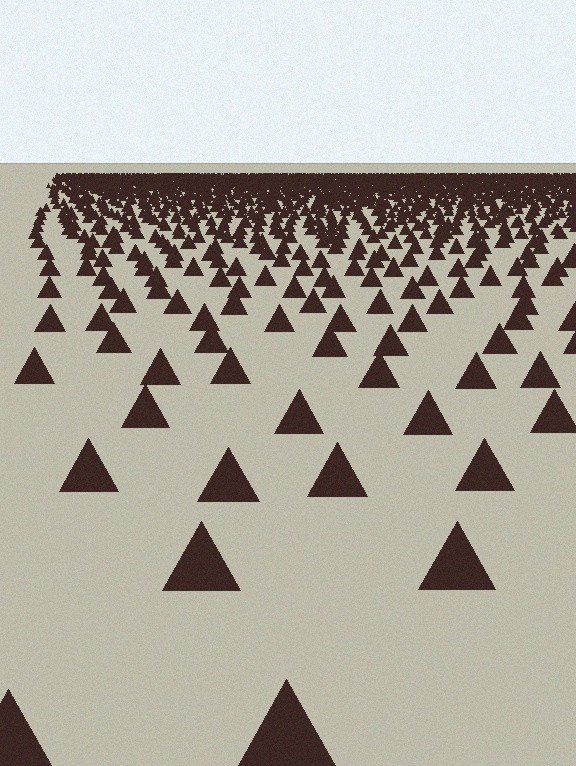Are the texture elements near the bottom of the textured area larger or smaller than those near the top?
Larger. Near the bottom, elements are closer to the viewer and appear at a bigger on-screen size.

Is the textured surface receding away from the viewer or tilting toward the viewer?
The surface is receding away from the viewer. Texture elements get smaller and denser toward the top.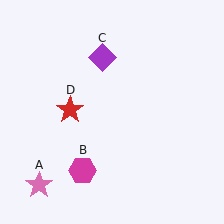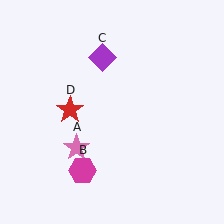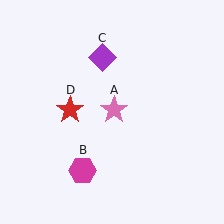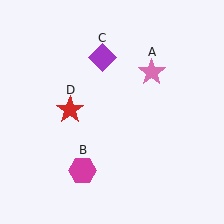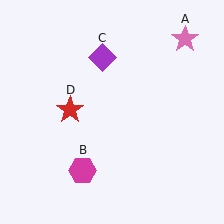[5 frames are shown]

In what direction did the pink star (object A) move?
The pink star (object A) moved up and to the right.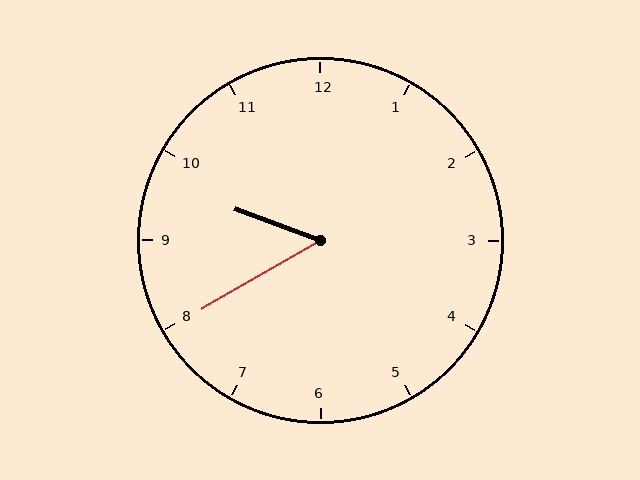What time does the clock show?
9:40.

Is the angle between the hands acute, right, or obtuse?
It is acute.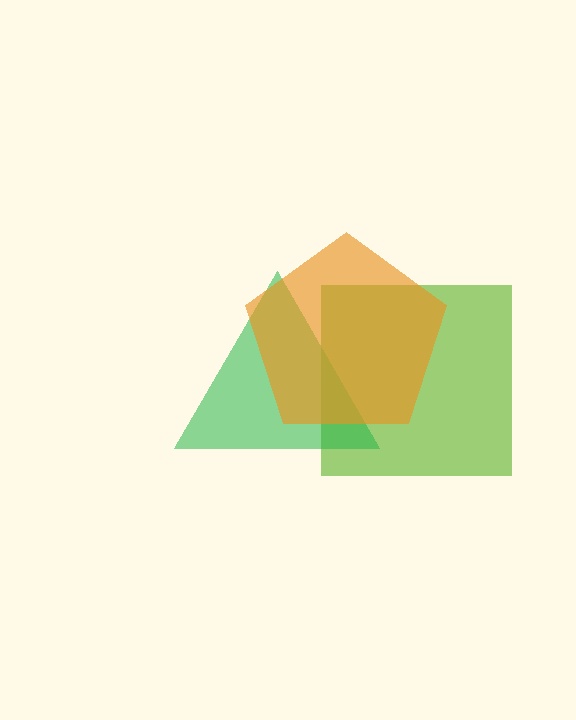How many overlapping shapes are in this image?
There are 3 overlapping shapes in the image.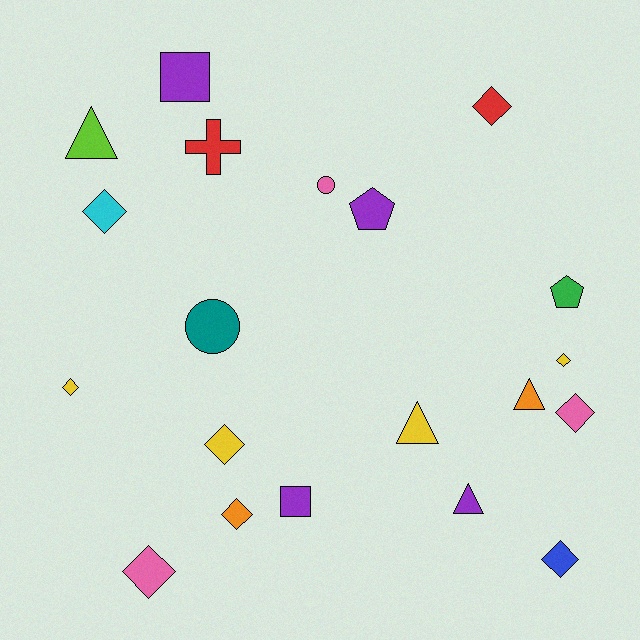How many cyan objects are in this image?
There is 1 cyan object.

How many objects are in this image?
There are 20 objects.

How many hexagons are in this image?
There are no hexagons.